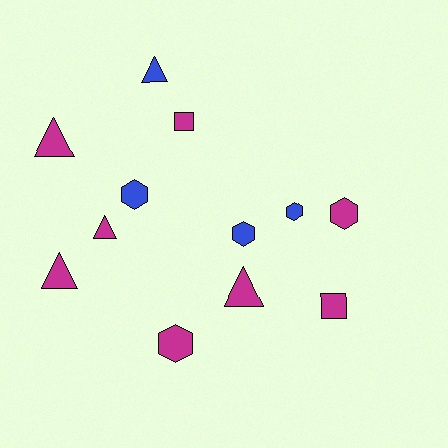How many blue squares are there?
There are no blue squares.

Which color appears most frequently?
Magenta, with 8 objects.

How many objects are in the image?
There are 12 objects.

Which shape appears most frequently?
Hexagon, with 5 objects.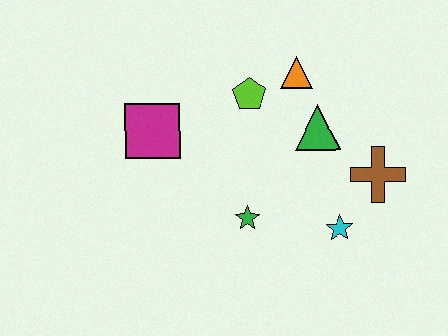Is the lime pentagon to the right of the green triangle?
No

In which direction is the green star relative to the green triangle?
The green star is below the green triangle.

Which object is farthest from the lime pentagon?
The cyan star is farthest from the lime pentagon.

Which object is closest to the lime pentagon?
The orange triangle is closest to the lime pentagon.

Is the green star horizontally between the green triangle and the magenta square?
Yes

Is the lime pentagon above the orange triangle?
No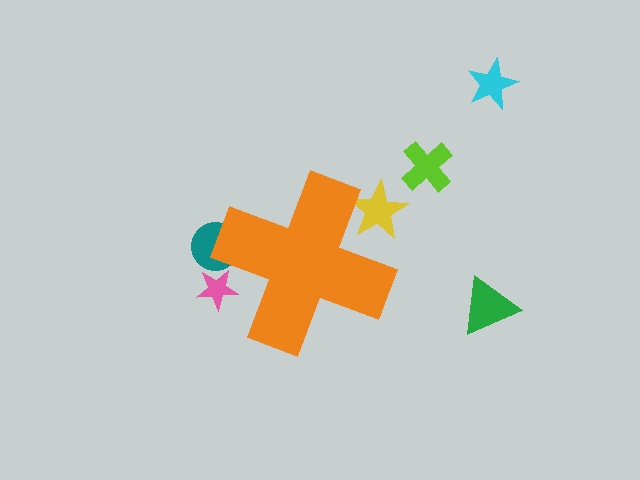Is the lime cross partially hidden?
No, the lime cross is fully visible.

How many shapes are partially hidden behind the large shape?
3 shapes are partially hidden.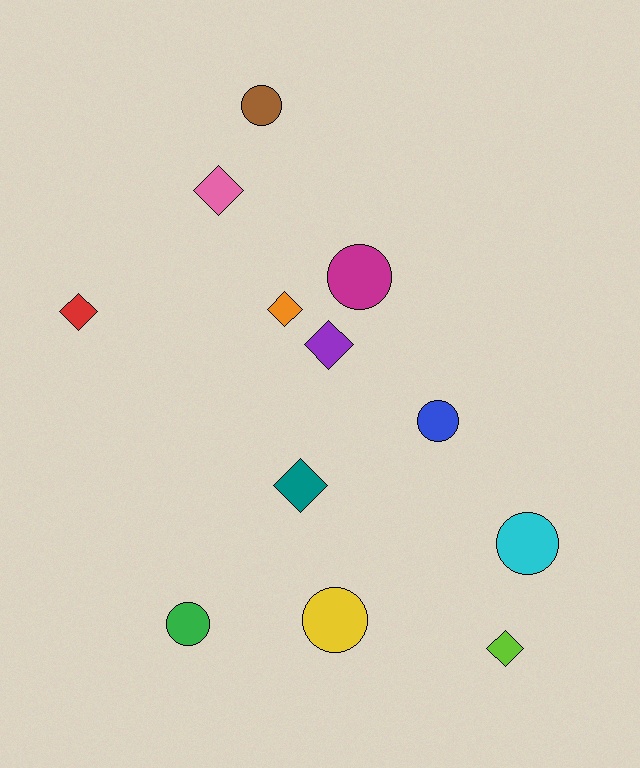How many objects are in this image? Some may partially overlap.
There are 12 objects.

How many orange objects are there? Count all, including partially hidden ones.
There is 1 orange object.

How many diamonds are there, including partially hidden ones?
There are 6 diamonds.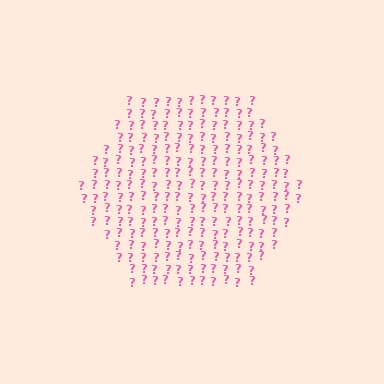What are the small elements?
The small elements are question marks.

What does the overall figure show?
The overall figure shows a hexagon.